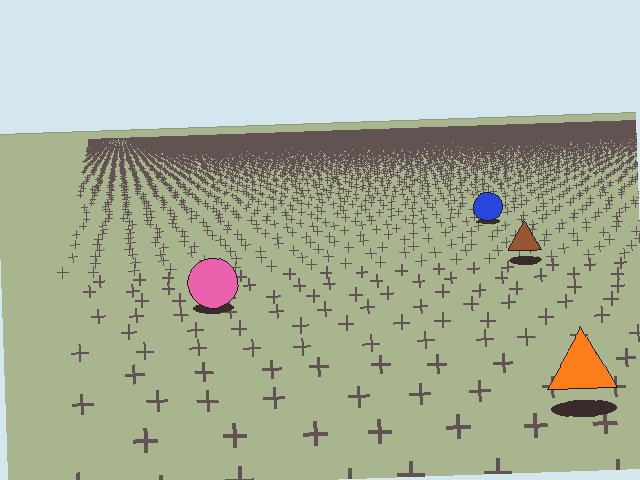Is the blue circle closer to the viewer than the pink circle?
No. The pink circle is closer — you can tell from the texture gradient: the ground texture is coarser near it.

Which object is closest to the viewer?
The orange triangle is closest. The texture marks near it are larger and more spread out.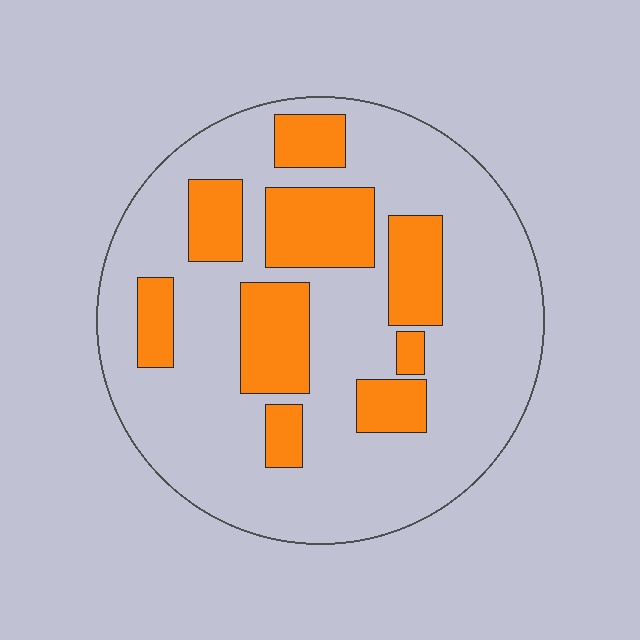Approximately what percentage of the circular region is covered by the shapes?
Approximately 25%.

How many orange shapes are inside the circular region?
9.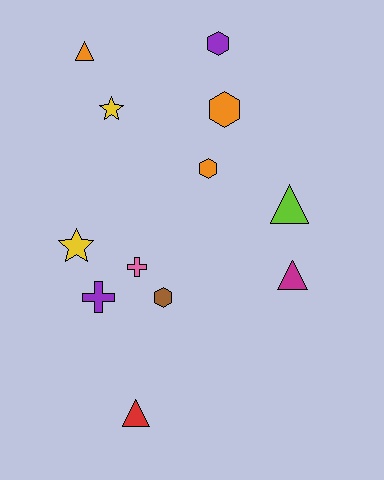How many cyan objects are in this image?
There are no cyan objects.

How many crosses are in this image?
There are 2 crosses.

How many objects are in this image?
There are 12 objects.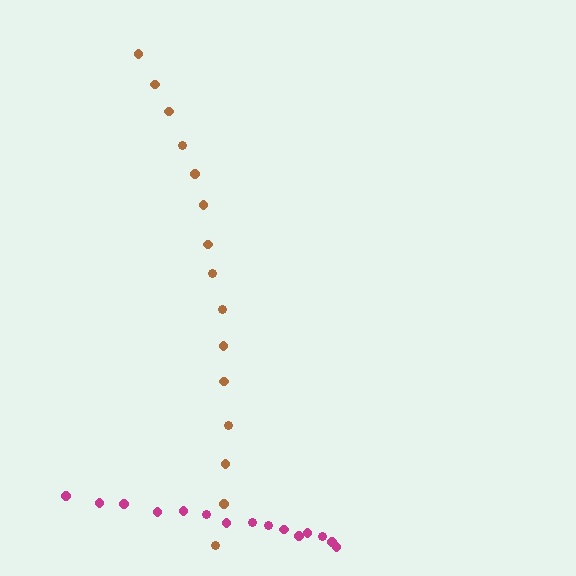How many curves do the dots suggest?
There are 2 distinct paths.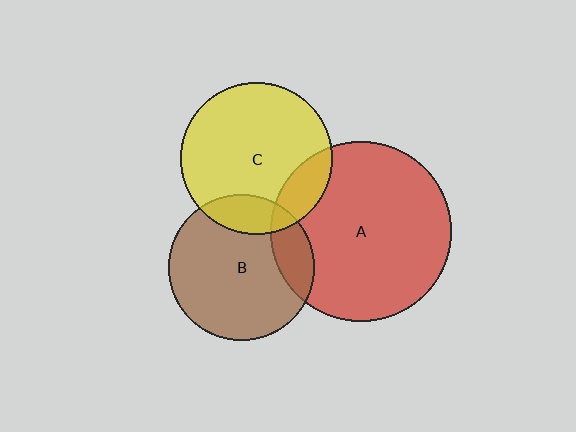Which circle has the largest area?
Circle A (red).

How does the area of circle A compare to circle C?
Approximately 1.4 times.